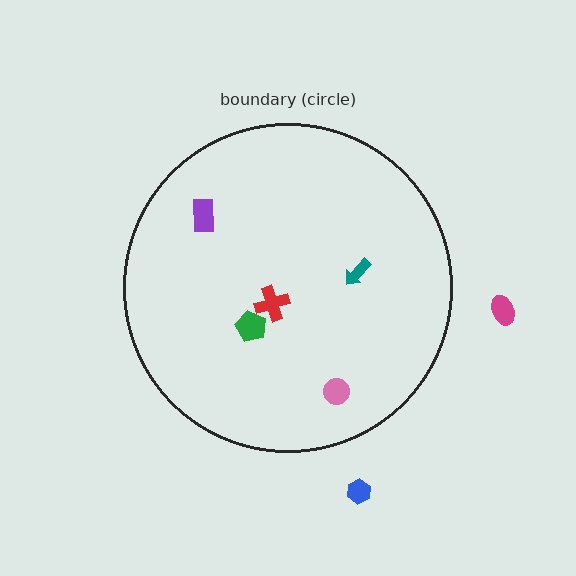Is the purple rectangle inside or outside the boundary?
Inside.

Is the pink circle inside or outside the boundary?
Inside.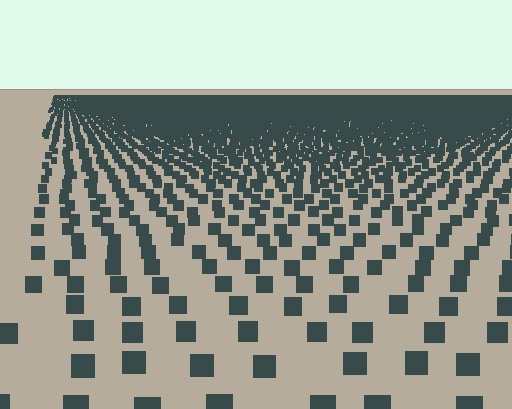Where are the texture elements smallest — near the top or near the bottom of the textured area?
Near the top.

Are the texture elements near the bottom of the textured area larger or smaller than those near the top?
Larger. Near the bottom, elements are closer to the viewer and appear at a bigger on-screen size.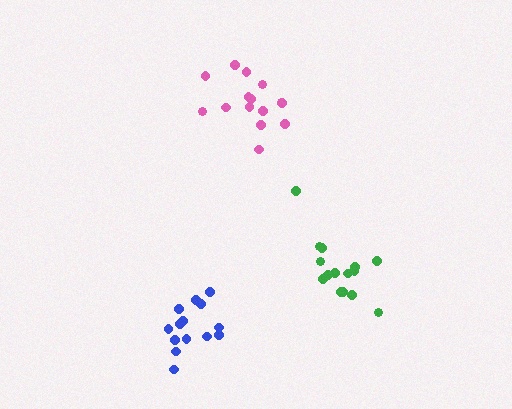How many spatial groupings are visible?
There are 3 spatial groupings.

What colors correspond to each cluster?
The clusters are colored: pink, green, blue.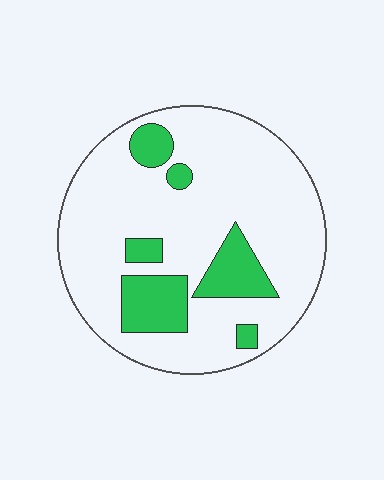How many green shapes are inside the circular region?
6.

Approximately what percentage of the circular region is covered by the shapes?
Approximately 20%.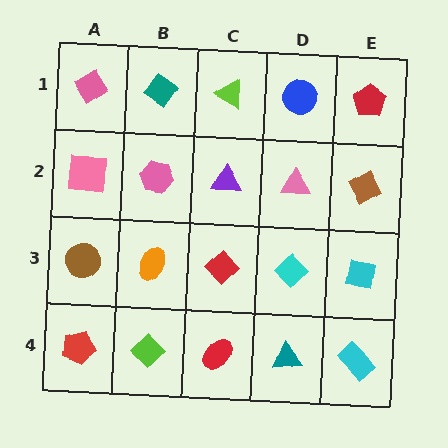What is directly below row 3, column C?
A red ellipse.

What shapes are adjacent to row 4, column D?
A cyan diamond (row 3, column D), a red ellipse (row 4, column C), a cyan rectangle (row 4, column E).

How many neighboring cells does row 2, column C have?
4.